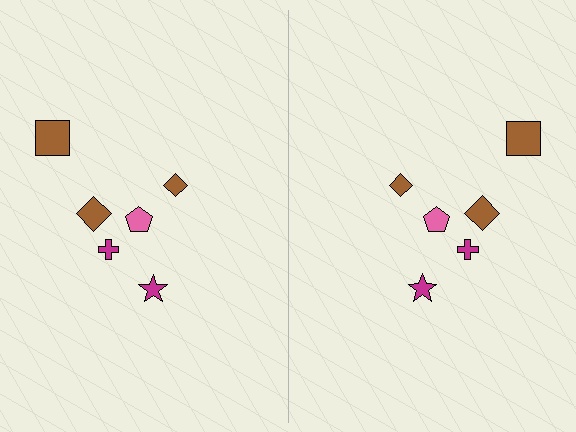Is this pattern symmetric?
Yes, this pattern has bilateral (reflection) symmetry.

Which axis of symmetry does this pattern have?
The pattern has a vertical axis of symmetry running through the center of the image.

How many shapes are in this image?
There are 12 shapes in this image.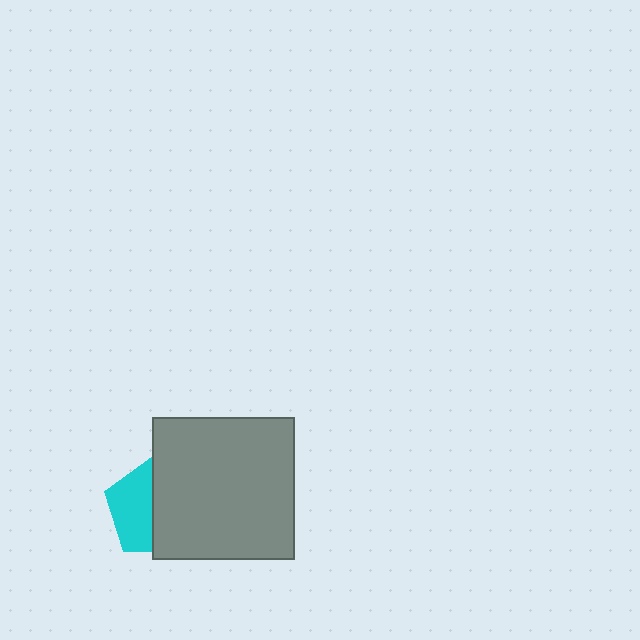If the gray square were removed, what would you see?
You would see the complete cyan pentagon.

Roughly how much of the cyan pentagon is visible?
A small part of it is visible (roughly 44%).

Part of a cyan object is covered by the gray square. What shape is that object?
It is a pentagon.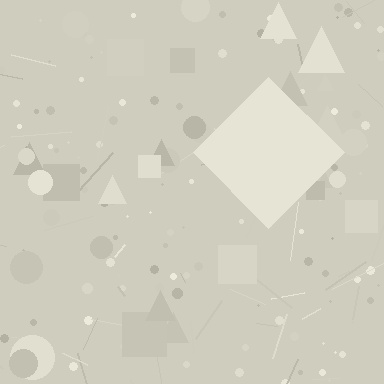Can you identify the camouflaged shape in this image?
The camouflaged shape is a diamond.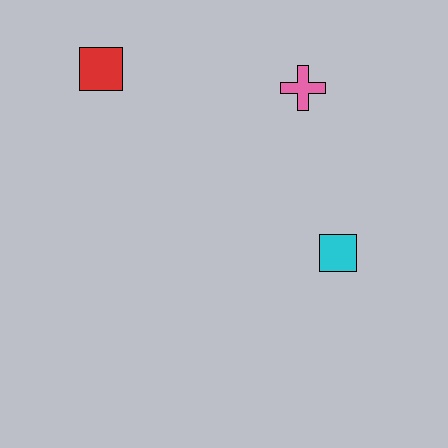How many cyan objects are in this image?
There is 1 cyan object.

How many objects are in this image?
There are 3 objects.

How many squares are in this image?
There are 2 squares.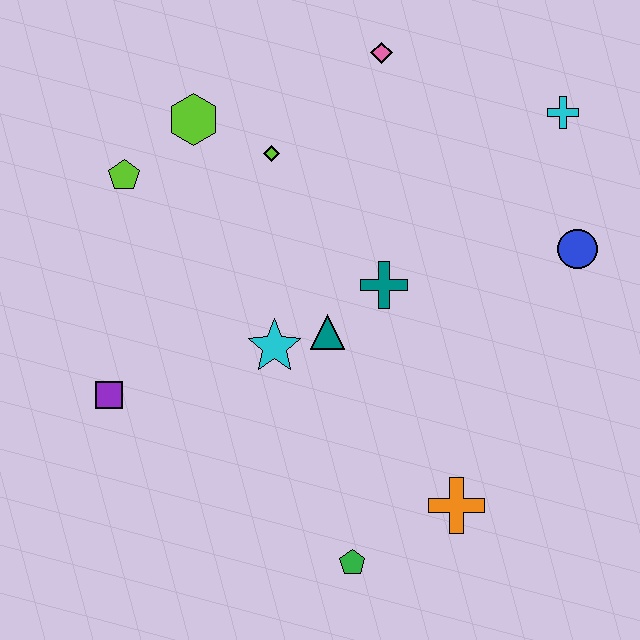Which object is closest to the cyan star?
The teal triangle is closest to the cyan star.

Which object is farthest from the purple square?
The cyan cross is farthest from the purple square.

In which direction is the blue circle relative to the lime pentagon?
The blue circle is to the right of the lime pentagon.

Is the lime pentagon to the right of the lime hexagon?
No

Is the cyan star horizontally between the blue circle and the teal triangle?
No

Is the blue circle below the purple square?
No